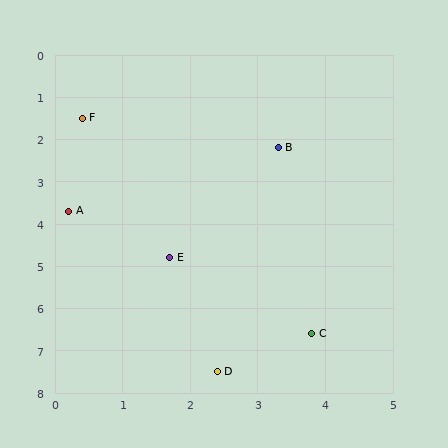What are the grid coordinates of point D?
Point D is at approximately (2.4, 7.5).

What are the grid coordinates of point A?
Point A is at approximately (0.2, 3.7).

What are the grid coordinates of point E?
Point E is at approximately (1.7, 4.8).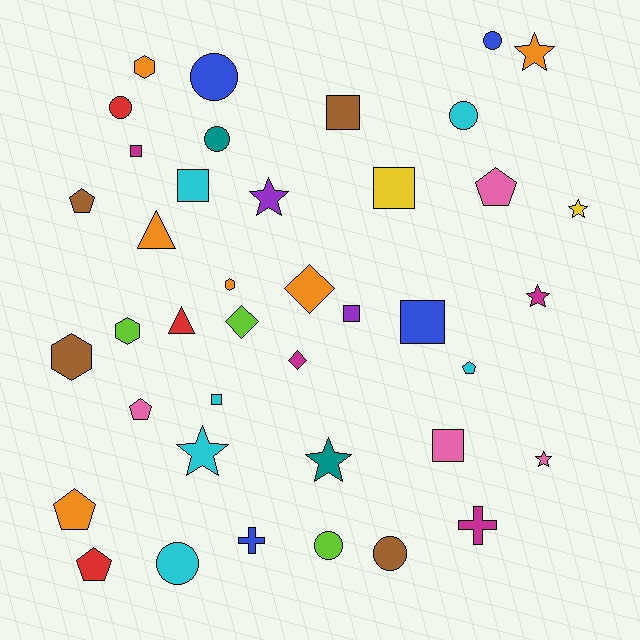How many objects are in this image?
There are 40 objects.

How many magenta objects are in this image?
There are 4 magenta objects.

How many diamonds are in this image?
There are 3 diamonds.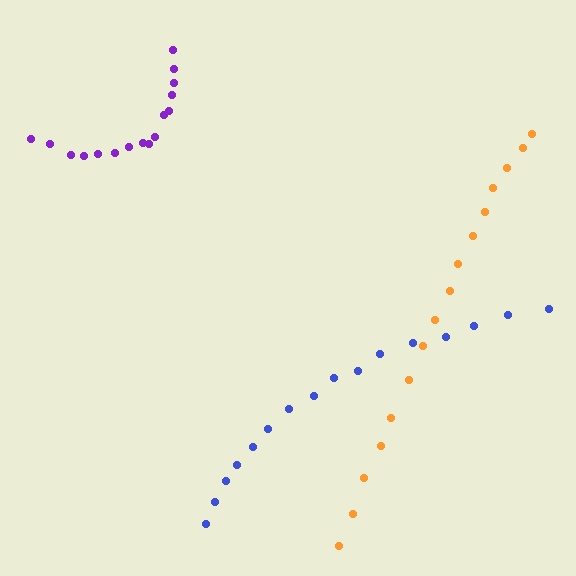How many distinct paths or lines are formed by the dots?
There are 3 distinct paths.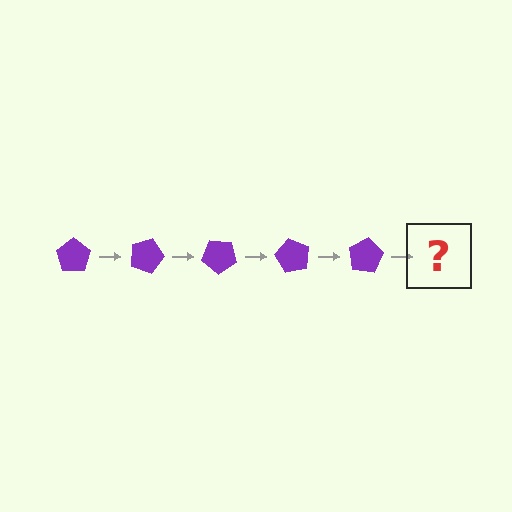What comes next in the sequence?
The next element should be a purple pentagon rotated 100 degrees.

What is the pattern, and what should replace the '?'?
The pattern is that the pentagon rotates 20 degrees each step. The '?' should be a purple pentagon rotated 100 degrees.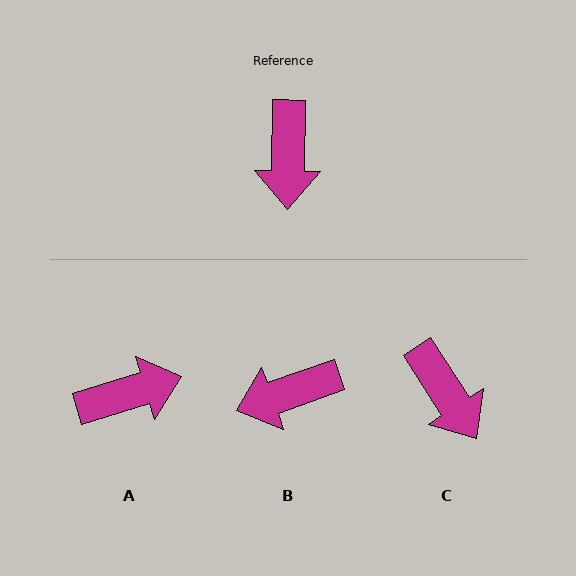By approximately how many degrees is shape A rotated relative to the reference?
Approximately 108 degrees counter-clockwise.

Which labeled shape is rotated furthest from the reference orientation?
A, about 108 degrees away.